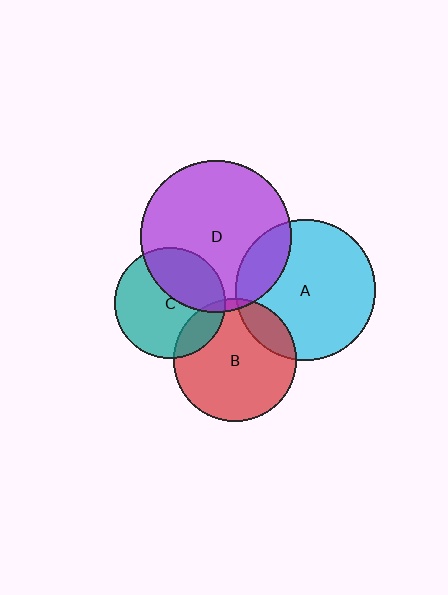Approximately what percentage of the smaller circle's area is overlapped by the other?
Approximately 15%.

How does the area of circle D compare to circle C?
Approximately 1.9 times.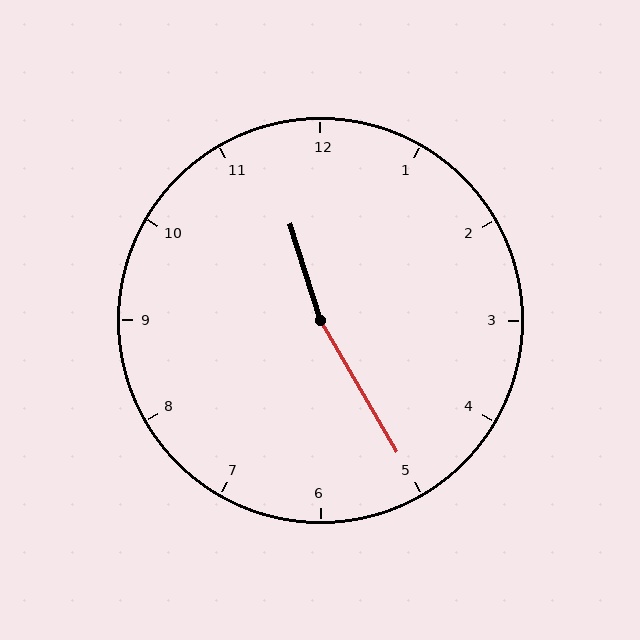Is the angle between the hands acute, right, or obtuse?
It is obtuse.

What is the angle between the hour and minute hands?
Approximately 168 degrees.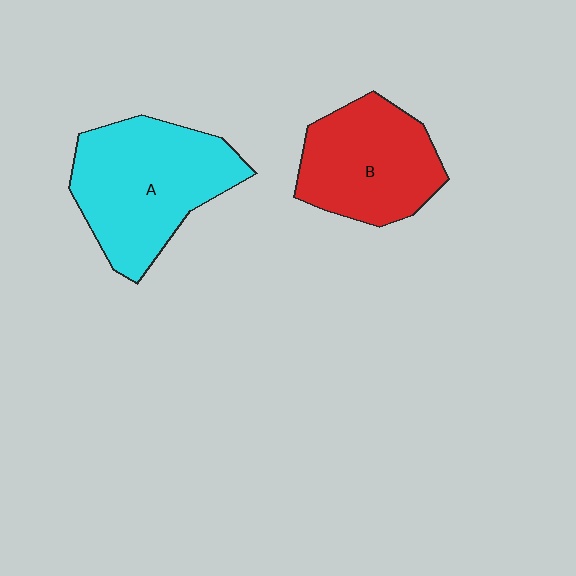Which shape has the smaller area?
Shape B (red).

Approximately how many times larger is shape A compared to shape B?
Approximately 1.3 times.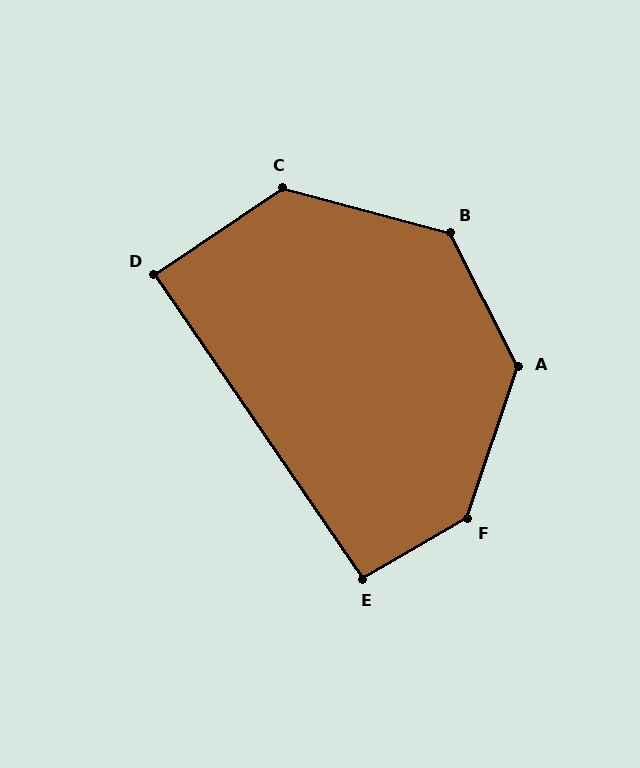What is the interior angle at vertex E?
Approximately 95 degrees (approximately right).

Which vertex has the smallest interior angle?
D, at approximately 89 degrees.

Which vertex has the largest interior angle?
F, at approximately 139 degrees.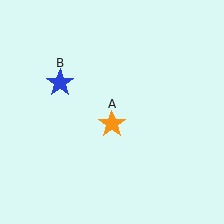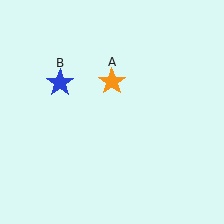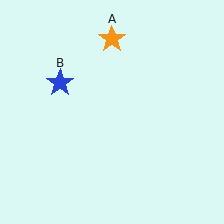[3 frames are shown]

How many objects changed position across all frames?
1 object changed position: orange star (object A).